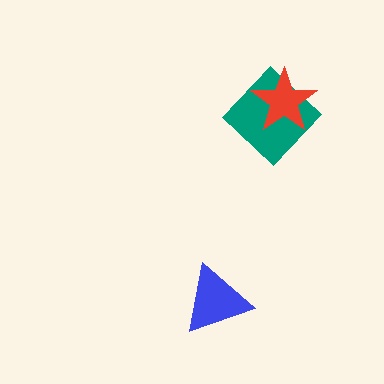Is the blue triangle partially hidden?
No, no other shape covers it.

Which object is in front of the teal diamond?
The red star is in front of the teal diamond.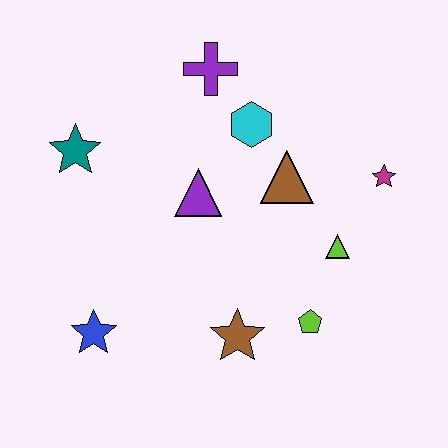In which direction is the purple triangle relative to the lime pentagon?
The purple triangle is above the lime pentagon.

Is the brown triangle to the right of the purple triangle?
Yes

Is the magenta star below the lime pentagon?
No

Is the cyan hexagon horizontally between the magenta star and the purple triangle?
Yes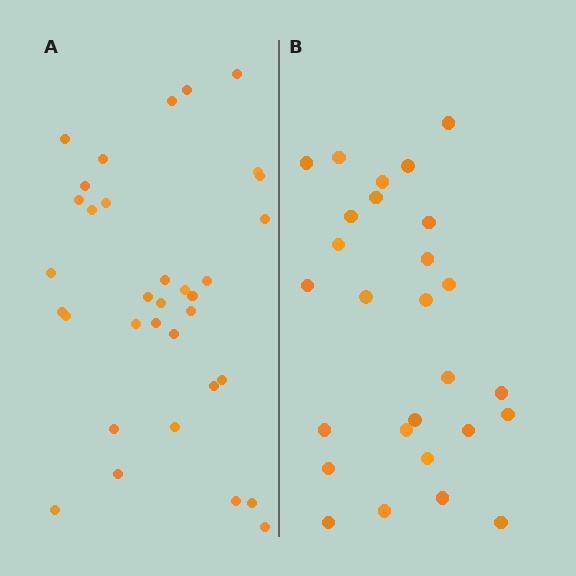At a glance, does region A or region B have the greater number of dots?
Region A (the left region) has more dots.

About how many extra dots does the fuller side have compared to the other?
Region A has roughly 8 or so more dots than region B.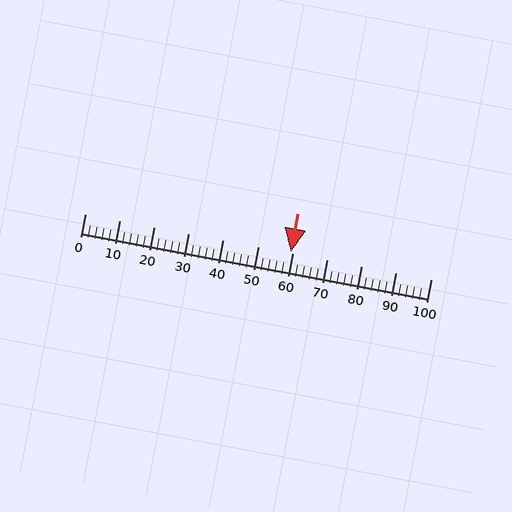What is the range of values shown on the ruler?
The ruler shows values from 0 to 100.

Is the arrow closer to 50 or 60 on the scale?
The arrow is closer to 60.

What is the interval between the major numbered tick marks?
The major tick marks are spaced 10 units apart.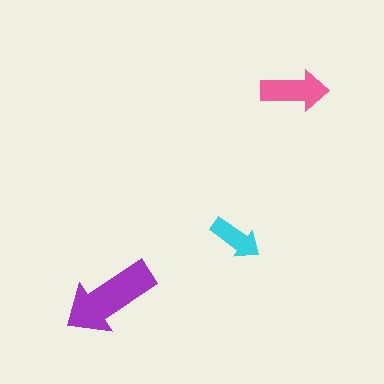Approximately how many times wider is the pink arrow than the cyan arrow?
About 1.5 times wider.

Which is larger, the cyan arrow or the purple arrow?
The purple one.